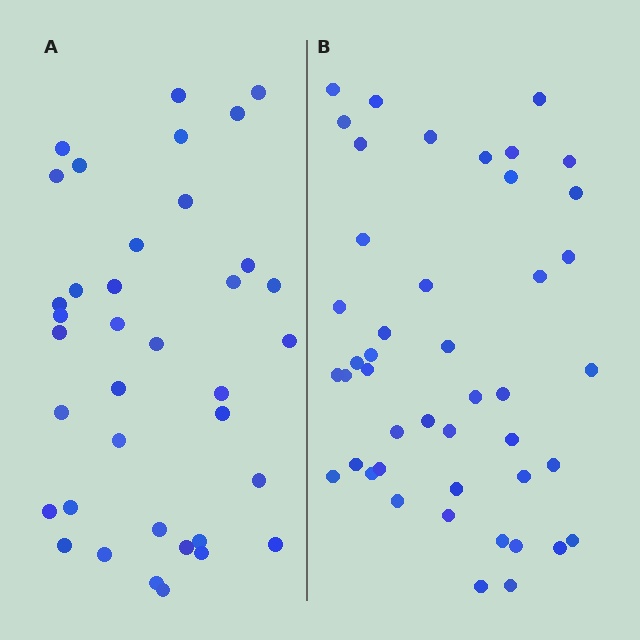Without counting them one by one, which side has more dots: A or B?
Region B (the right region) has more dots.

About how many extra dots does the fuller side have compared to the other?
Region B has roughly 8 or so more dots than region A.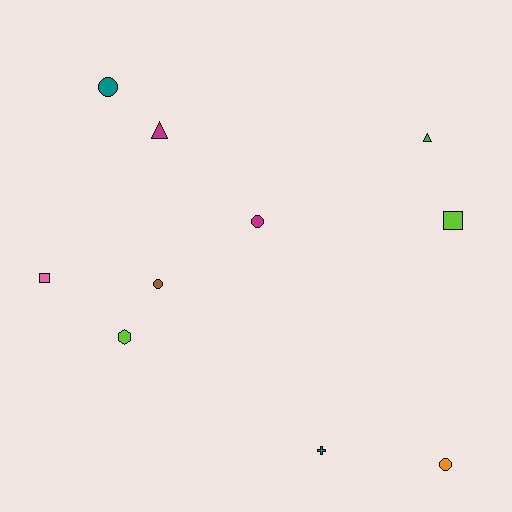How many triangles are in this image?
There are 2 triangles.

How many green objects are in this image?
There is 1 green object.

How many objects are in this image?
There are 10 objects.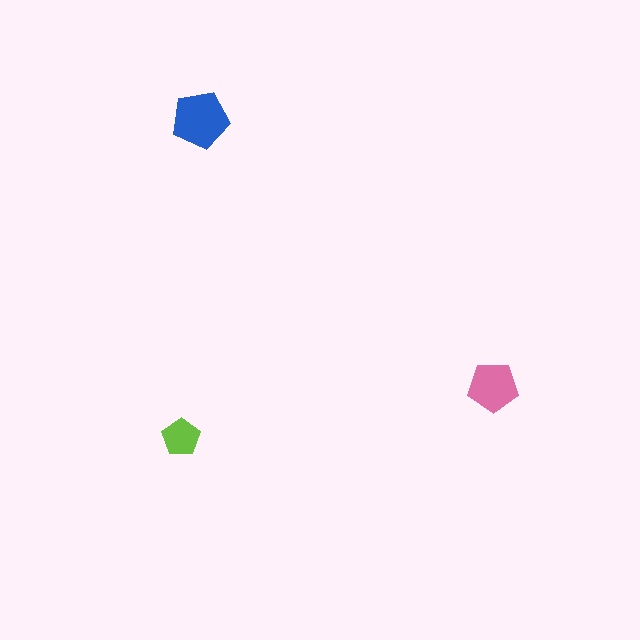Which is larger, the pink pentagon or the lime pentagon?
The pink one.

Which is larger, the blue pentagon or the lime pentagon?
The blue one.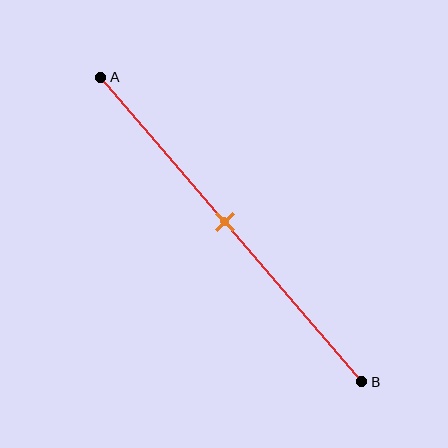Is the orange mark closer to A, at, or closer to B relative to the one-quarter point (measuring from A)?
The orange mark is closer to point B than the one-quarter point of segment AB.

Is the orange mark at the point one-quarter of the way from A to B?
No, the mark is at about 45% from A, not at the 25% one-quarter point.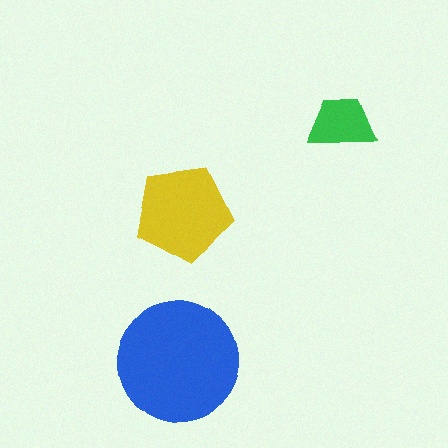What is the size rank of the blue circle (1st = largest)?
1st.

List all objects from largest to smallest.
The blue circle, the yellow pentagon, the green trapezoid.